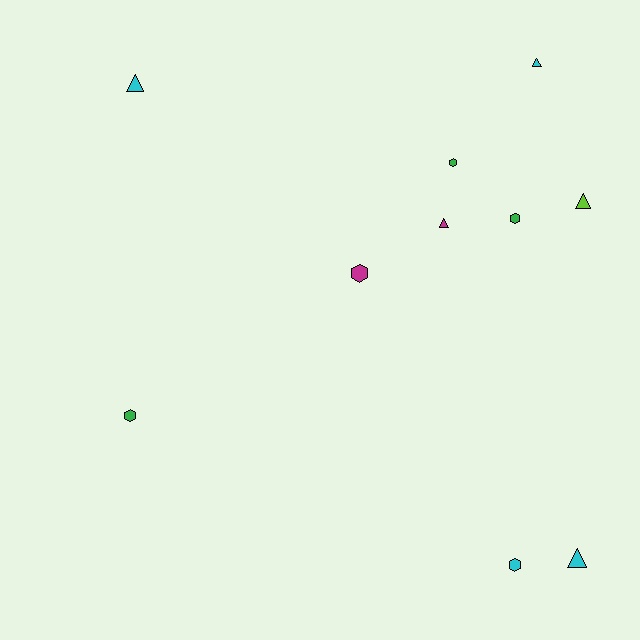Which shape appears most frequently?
Hexagon, with 5 objects.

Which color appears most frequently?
Cyan, with 4 objects.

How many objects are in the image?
There are 10 objects.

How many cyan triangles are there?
There are 3 cyan triangles.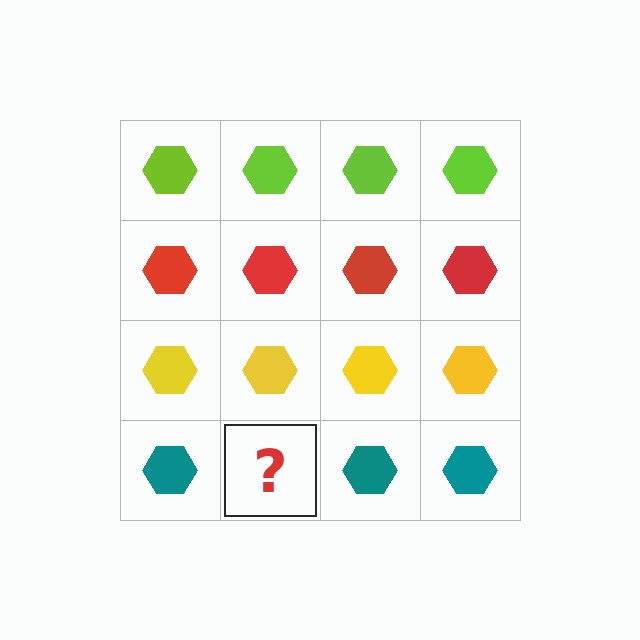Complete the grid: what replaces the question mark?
The question mark should be replaced with a teal hexagon.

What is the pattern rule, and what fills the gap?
The rule is that each row has a consistent color. The gap should be filled with a teal hexagon.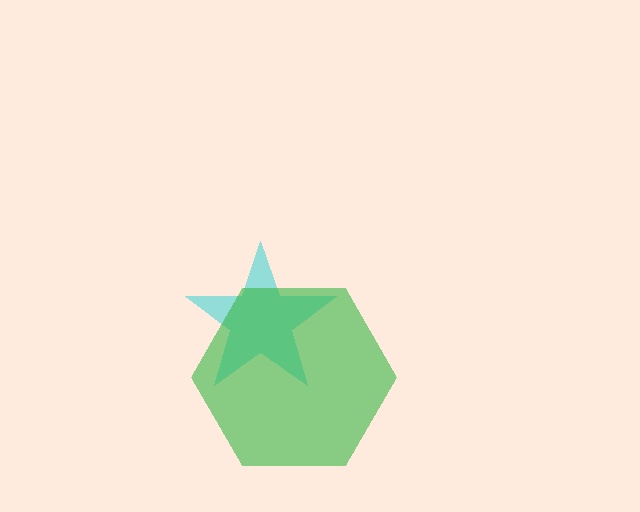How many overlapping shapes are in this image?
There are 2 overlapping shapes in the image.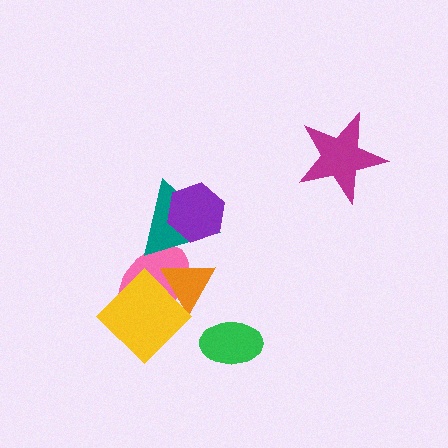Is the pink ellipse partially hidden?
Yes, it is partially covered by another shape.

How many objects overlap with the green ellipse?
0 objects overlap with the green ellipse.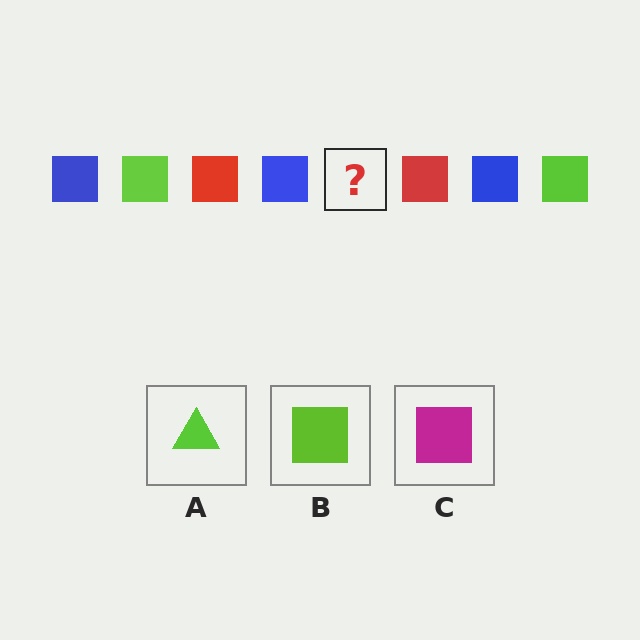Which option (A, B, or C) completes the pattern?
B.